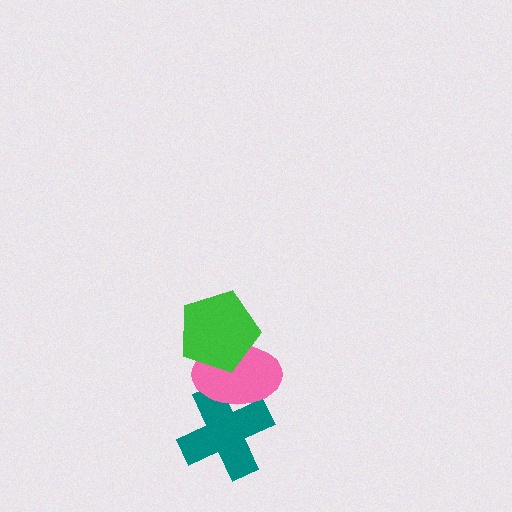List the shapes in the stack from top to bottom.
From top to bottom: the green pentagon, the pink ellipse, the teal cross.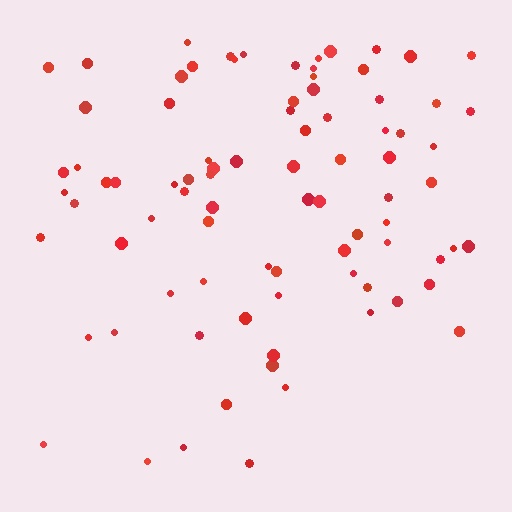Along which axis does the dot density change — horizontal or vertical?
Vertical.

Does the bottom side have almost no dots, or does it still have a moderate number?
Still a moderate number, just noticeably fewer than the top.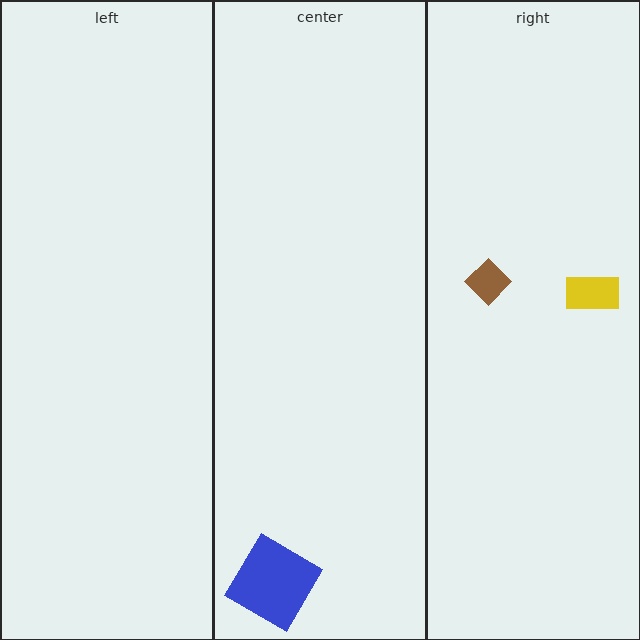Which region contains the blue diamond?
The center region.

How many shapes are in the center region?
1.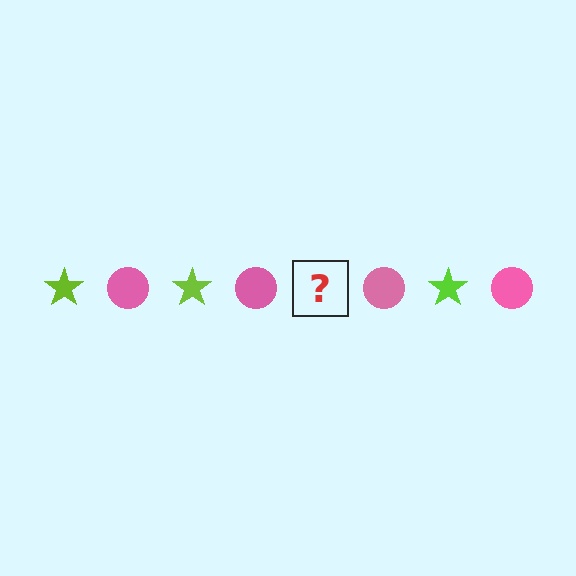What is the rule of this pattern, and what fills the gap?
The rule is that the pattern alternates between lime star and pink circle. The gap should be filled with a lime star.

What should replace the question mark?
The question mark should be replaced with a lime star.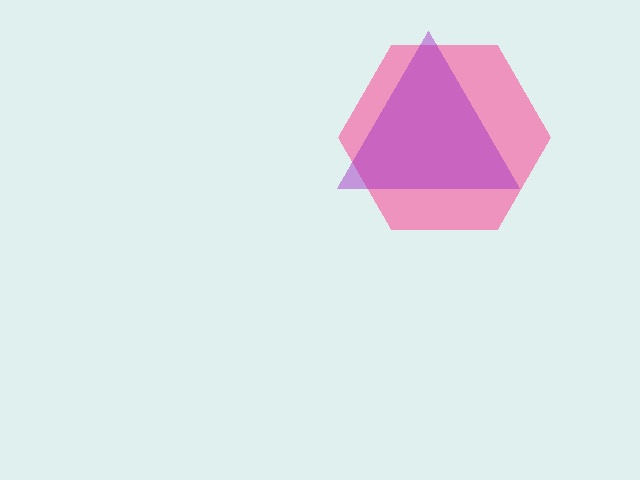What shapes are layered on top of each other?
The layered shapes are: a pink hexagon, a purple triangle.